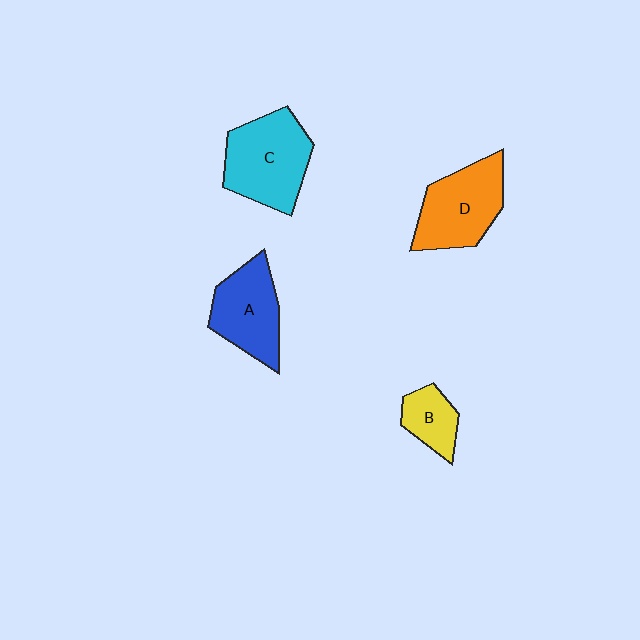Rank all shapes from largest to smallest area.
From largest to smallest: C (cyan), D (orange), A (blue), B (yellow).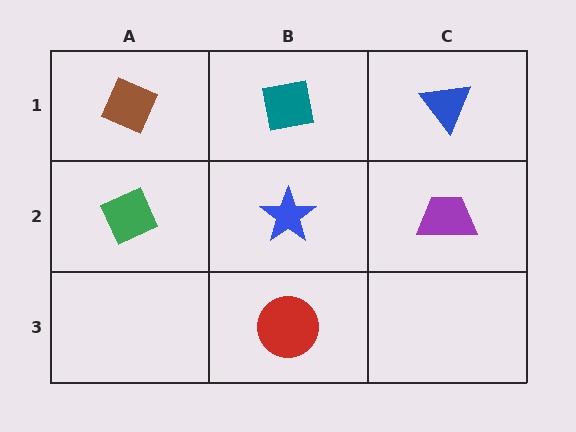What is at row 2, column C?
A purple trapezoid.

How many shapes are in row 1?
3 shapes.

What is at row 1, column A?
A brown diamond.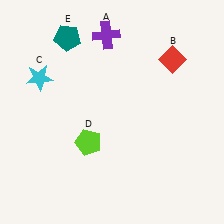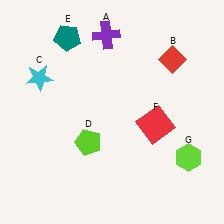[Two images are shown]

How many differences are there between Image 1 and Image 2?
There are 2 differences between the two images.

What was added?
A red square (F), a lime hexagon (G) were added in Image 2.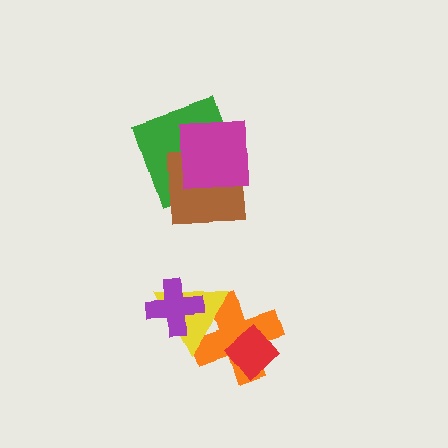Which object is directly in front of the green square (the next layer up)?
The brown square is directly in front of the green square.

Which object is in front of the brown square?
The magenta square is in front of the brown square.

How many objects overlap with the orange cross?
2 objects overlap with the orange cross.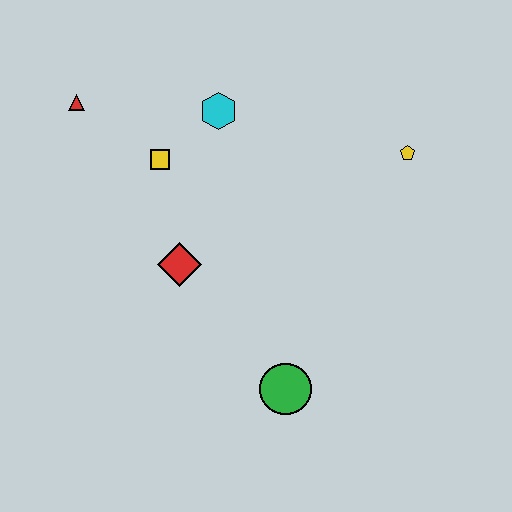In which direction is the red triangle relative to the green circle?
The red triangle is above the green circle.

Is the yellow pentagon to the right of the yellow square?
Yes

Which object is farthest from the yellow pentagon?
The red triangle is farthest from the yellow pentagon.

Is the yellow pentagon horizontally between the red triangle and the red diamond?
No